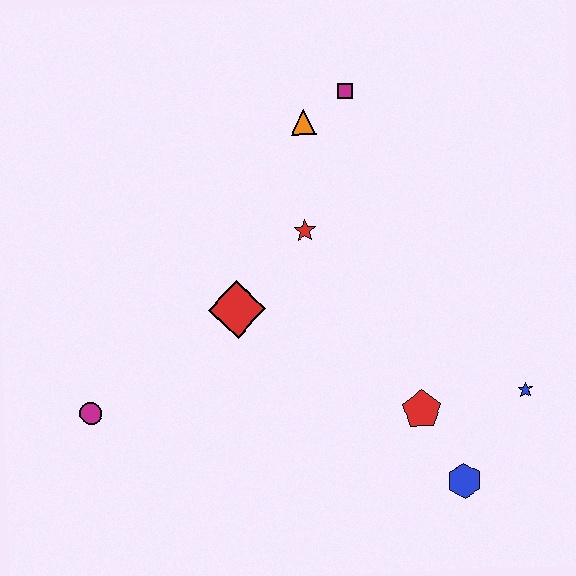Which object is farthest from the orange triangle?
The blue hexagon is farthest from the orange triangle.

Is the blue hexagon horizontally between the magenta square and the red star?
No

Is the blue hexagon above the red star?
No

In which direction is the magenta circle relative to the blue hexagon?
The magenta circle is to the left of the blue hexagon.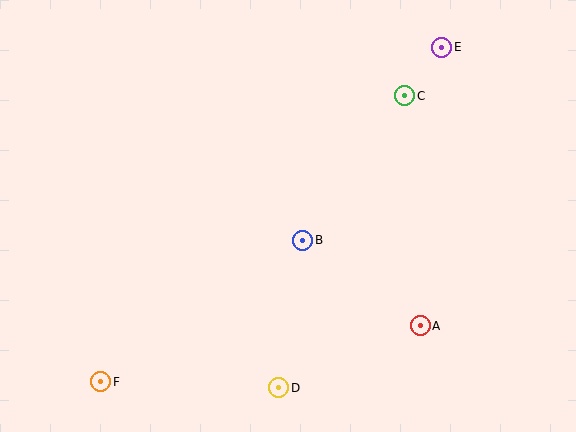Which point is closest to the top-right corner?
Point E is closest to the top-right corner.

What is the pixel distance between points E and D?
The distance between E and D is 378 pixels.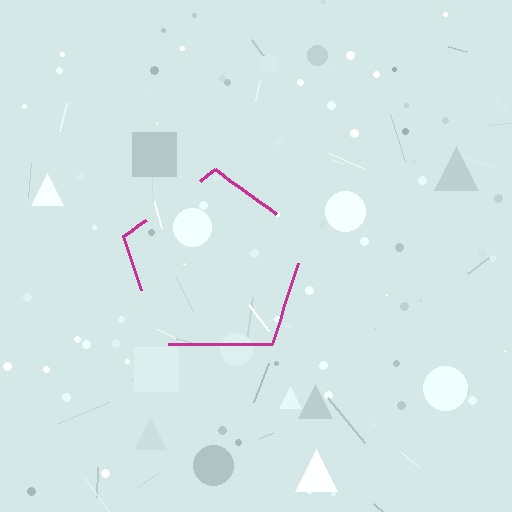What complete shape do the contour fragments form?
The contour fragments form a pentagon.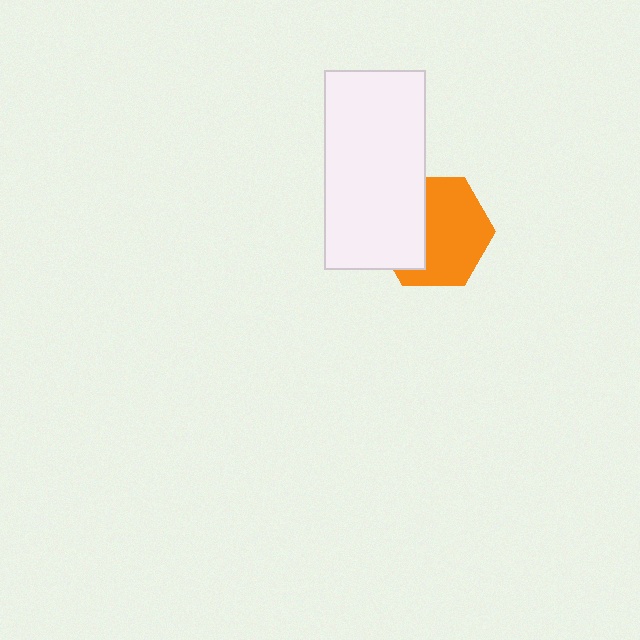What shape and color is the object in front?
The object in front is a white rectangle.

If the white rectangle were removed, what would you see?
You would see the complete orange hexagon.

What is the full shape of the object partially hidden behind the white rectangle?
The partially hidden object is an orange hexagon.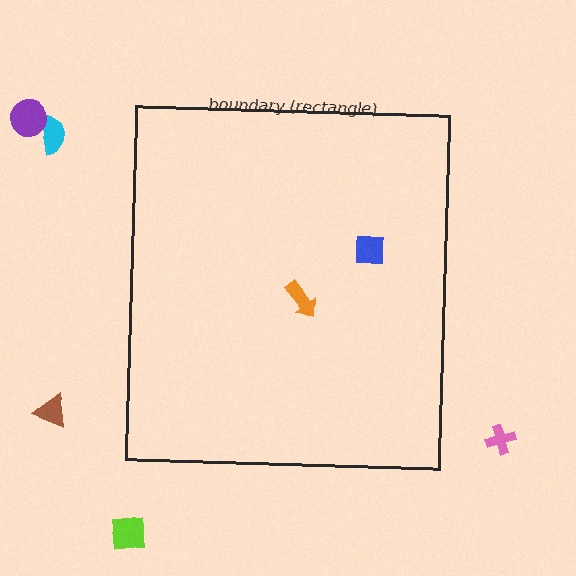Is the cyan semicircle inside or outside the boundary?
Outside.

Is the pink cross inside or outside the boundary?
Outside.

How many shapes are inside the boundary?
2 inside, 5 outside.